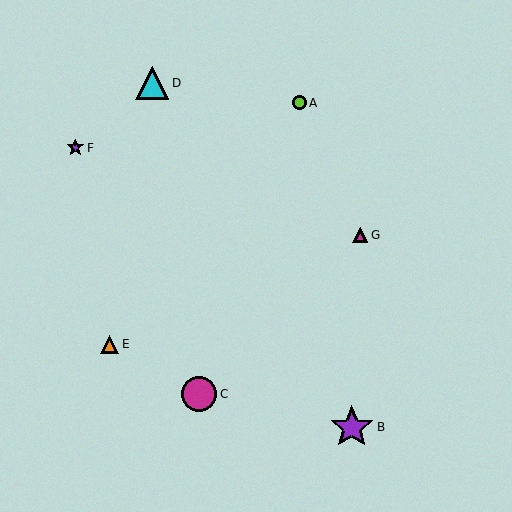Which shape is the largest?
The purple star (labeled B) is the largest.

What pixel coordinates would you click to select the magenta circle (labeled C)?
Click at (199, 394) to select the magenta circle C.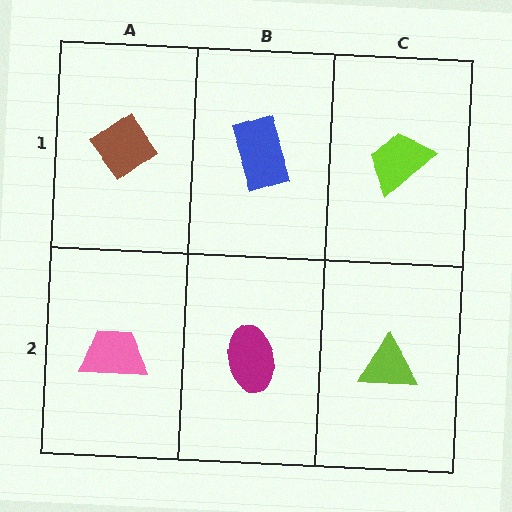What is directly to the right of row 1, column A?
A blue rectangle.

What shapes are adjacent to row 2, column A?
A brown diamond (row 1, column A), a magenta ellipse (row 2, column B).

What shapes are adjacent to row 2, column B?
A blue rectangle (row 1, column B), a pink trapezoid (row 2, column A), a lime triangle (row 2, column C).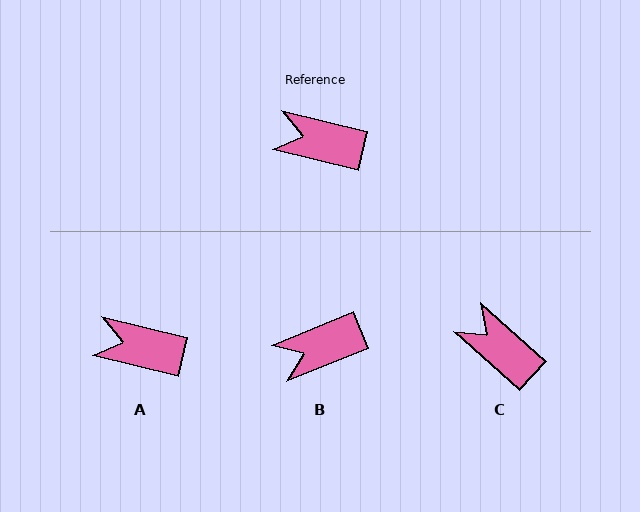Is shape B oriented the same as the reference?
No, it is off by about 36 degrees.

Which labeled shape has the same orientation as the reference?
A.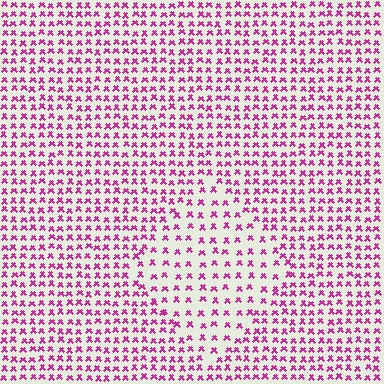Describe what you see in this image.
The image contains small magenta elements arranged at two different densities. A diamond-shaped region is visible where the elements are less densely packed than the surrounding area.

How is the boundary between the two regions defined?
The boundary is defined by a change in element density (approximately 1.7x ratio). All elements are the same color, size, and shape.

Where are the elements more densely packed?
The elements are more densely packed outside the diamond boundary.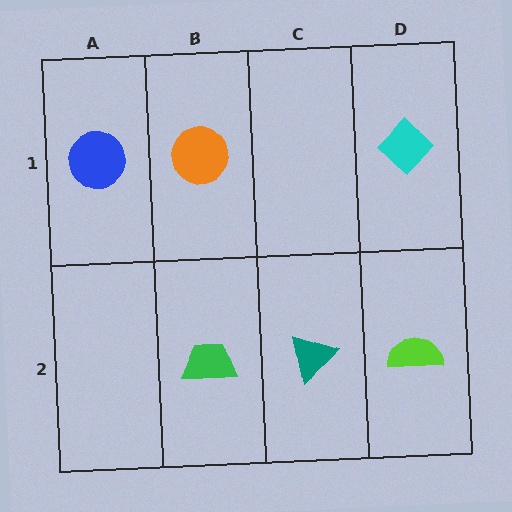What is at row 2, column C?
A teal triangle.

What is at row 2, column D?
A lime semicircle.